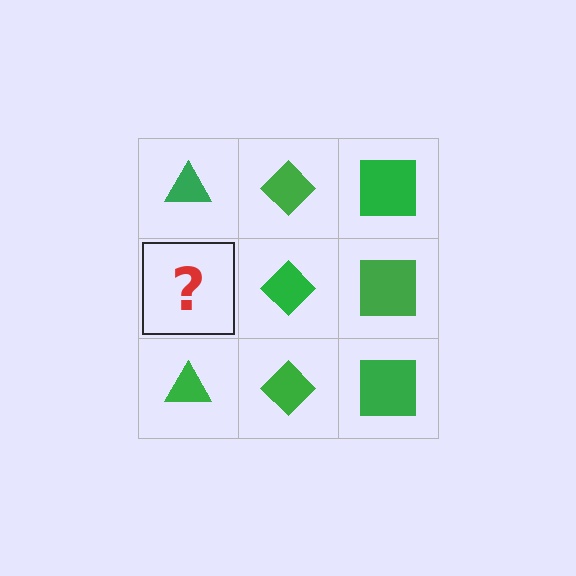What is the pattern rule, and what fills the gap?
The rule is that each column has a consistent shape. The gap should be filled with a green triangle.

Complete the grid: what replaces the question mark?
The question mark should be replaced with a green triangle.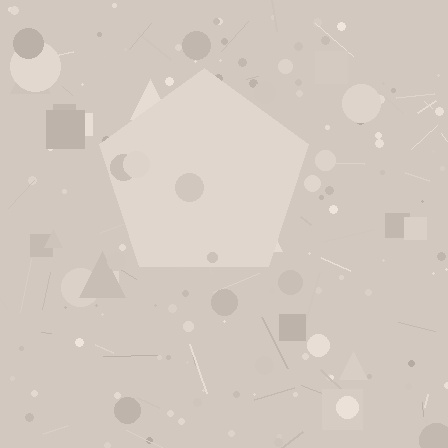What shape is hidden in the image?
A pentagon is hidden in the image.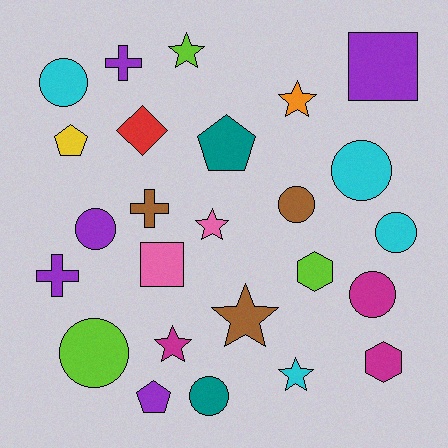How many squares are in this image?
There are 2 squares.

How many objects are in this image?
There are 25 objects.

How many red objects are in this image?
There is 1 red object.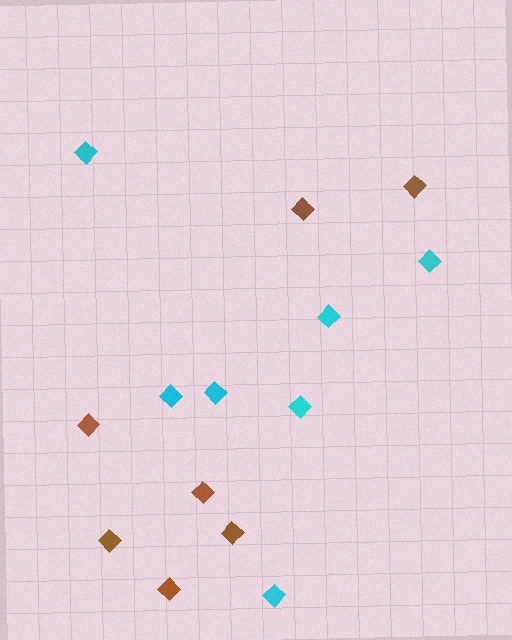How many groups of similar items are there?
There are 2 groups: one group of brown diamonds (7) and one group of cyan diamonds (7).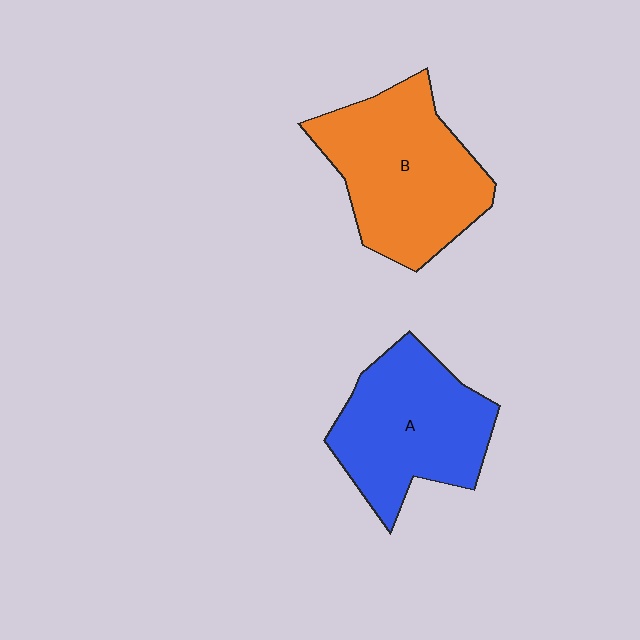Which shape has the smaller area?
Shape A (blue).